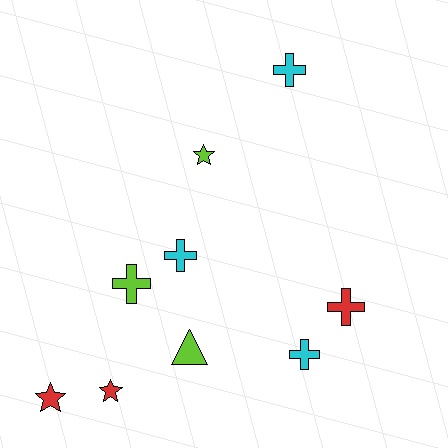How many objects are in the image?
There are 9 objects.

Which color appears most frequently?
Lime, with 3 objects.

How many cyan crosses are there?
There are 3 cyan crosses.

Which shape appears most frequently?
Cross, with 5 objects.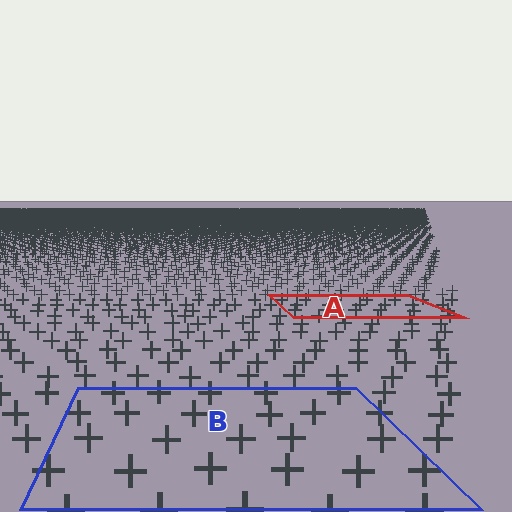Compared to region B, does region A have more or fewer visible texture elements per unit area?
Region A has more texture elements per unit area — they are packed more densely because it is farther away.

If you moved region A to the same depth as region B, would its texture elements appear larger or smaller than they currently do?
They would appear larger. At a closer depth, the same texture elements are projected at a bigger on-screen size.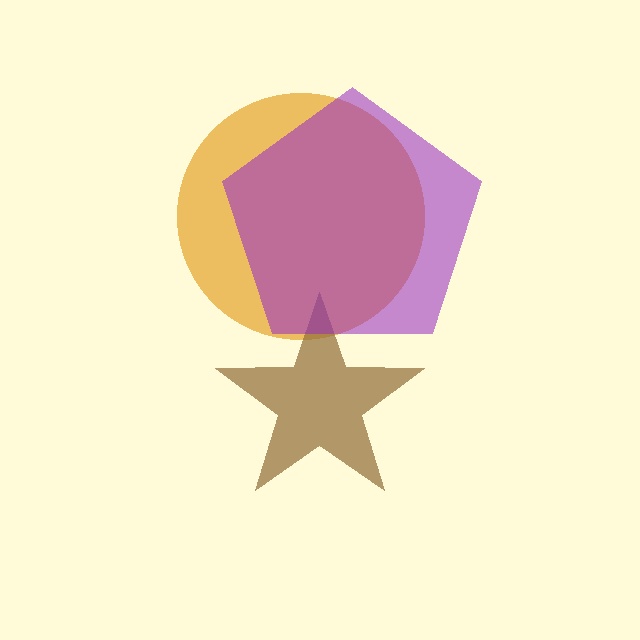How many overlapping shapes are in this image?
There are 3 overlapping shapes in the image.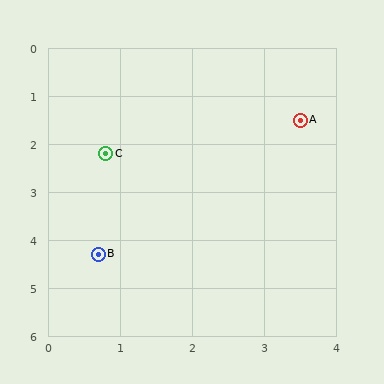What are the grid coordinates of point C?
Point C is at approximately (0.8, 2.2).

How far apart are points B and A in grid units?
Points B and A are about 4.0 grid units apart.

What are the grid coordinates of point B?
Point B is at approximately (0.7, 4.3).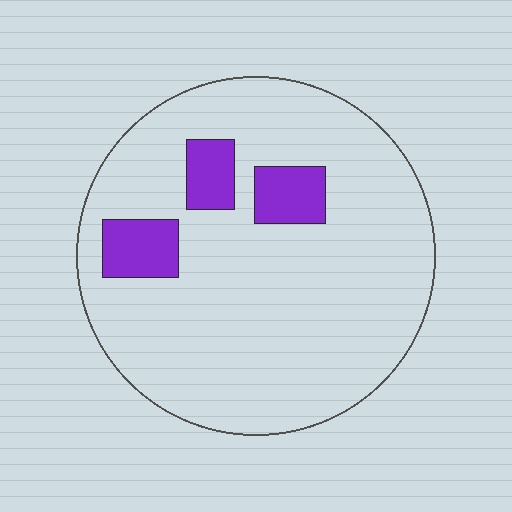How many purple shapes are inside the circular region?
3.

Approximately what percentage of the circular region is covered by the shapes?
Approximately 10%.